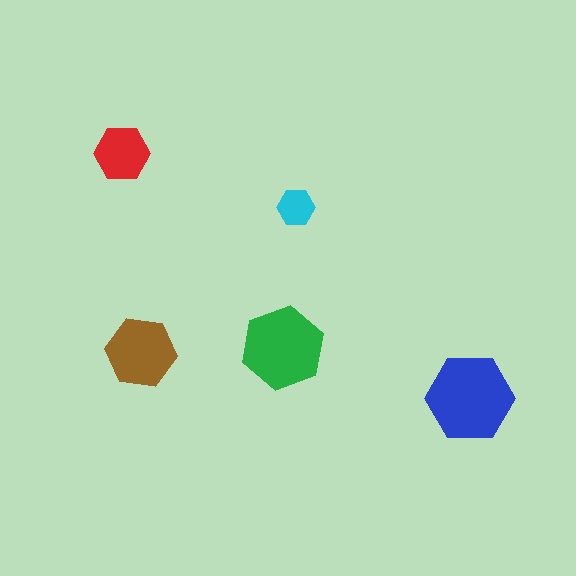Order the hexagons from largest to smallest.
the blue one, the green one, the brown one, the red one, the cyan one.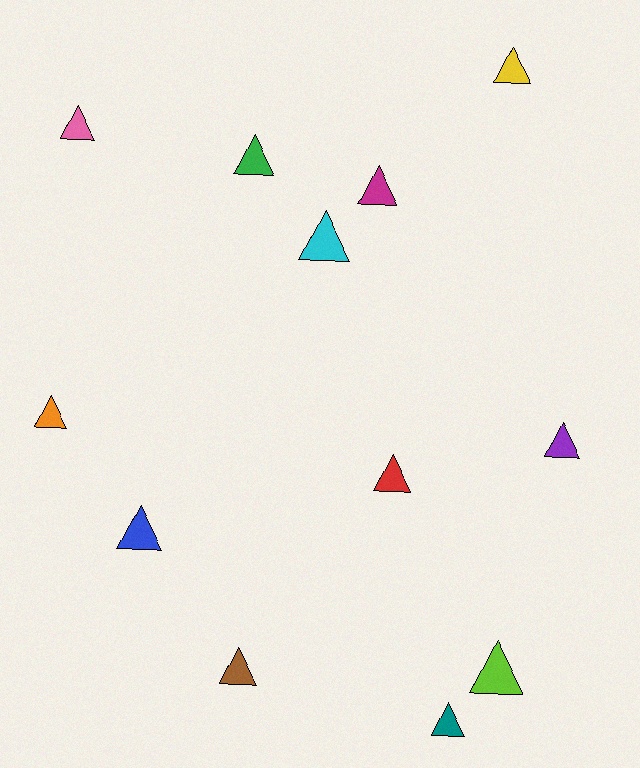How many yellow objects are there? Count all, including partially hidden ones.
There is 1 yellow object.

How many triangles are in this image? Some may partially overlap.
There are 12 triangles.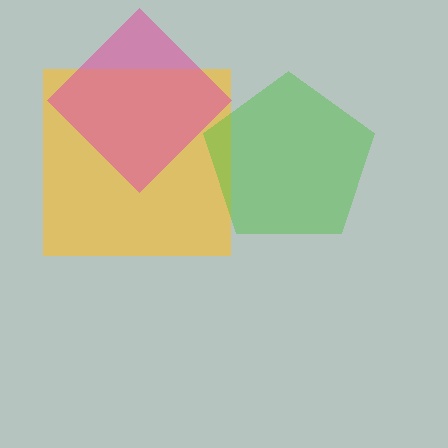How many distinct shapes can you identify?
There are 3 distinct shapes: a yellow square, a pink diamond, a green pentagon.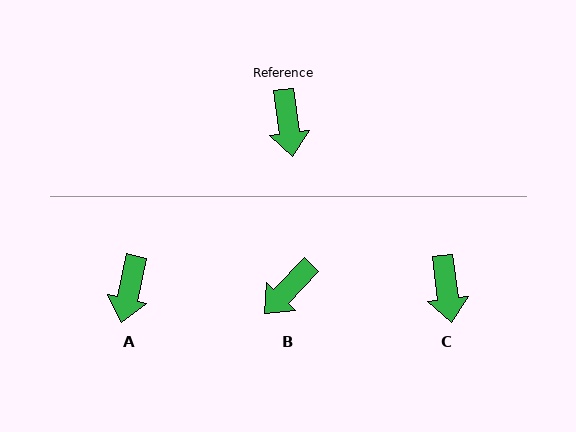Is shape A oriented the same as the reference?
No, it is off by about 21 degrees.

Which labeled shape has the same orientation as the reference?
C.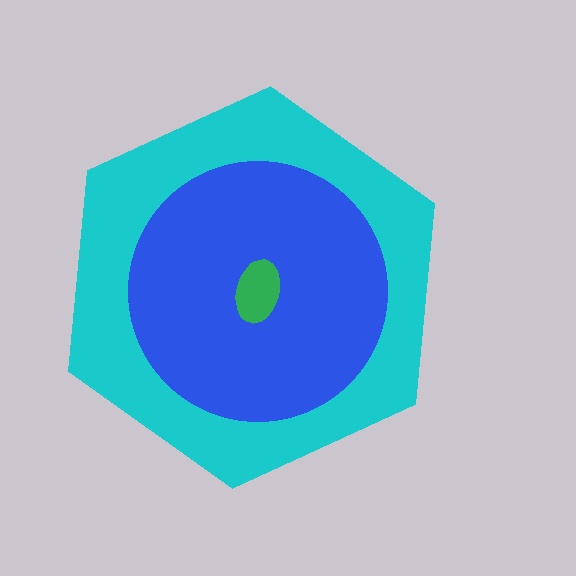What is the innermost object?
The green ellipse.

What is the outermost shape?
The cyan hexagon.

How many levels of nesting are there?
3.